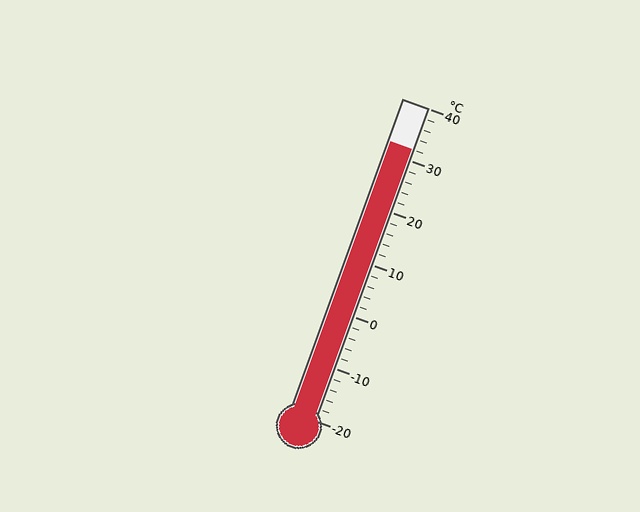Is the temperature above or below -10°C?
The temperature is above -10°C.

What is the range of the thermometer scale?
The thermometer scale ranges from -20°C to 40°C.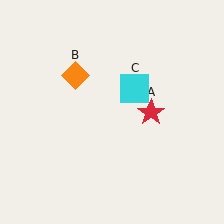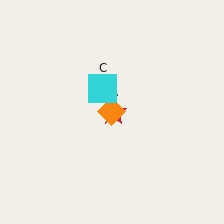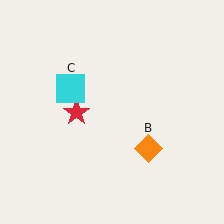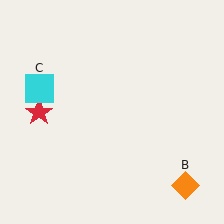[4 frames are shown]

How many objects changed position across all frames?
3 objects changed position: red star (object A), orange diamond (object B), cyan square (object C).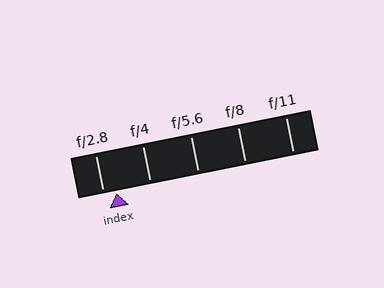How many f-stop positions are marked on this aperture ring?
There are 5 f-stop positions marked.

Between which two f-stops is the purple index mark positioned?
The index mark is between f/2.8 and f/4.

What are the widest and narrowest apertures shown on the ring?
The widest aperture shown is f/2.8 and the narrowest is f/11.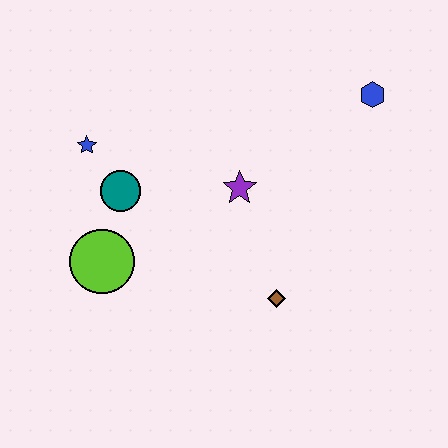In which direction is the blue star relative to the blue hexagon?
The blue star is to the left of the blue hexagon.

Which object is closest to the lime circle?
The teal circle is closest to the lime circle.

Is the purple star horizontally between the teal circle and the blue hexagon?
Yes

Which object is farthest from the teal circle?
The blue hexagon is farthest from the teal circle.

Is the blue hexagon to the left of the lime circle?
No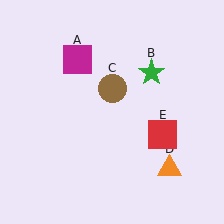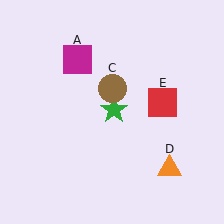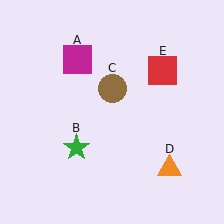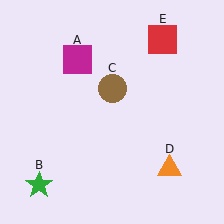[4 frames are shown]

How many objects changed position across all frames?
2 objects changed position: green star (object B), red square (object E).